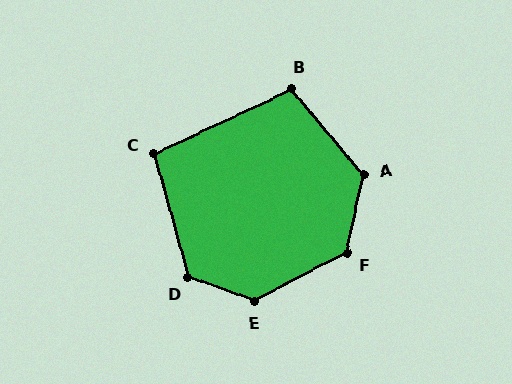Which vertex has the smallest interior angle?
C, at approximately 100 degrees.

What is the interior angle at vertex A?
Approximately 128 degrees (obtuse).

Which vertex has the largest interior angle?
E, at approximately 133 degrees.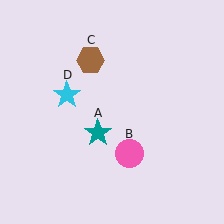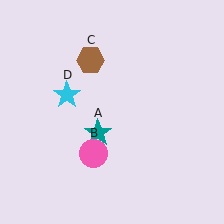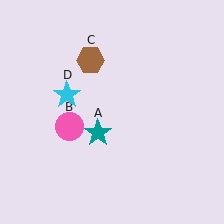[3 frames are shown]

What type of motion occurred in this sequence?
The pink circle (object B) rotated clockwise around the center of the scene.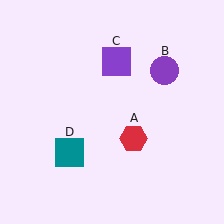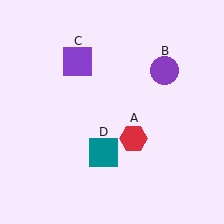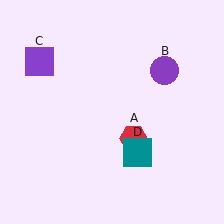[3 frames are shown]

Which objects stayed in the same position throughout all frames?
Red hexagon (object A) and purple circle (object B) remained stationary.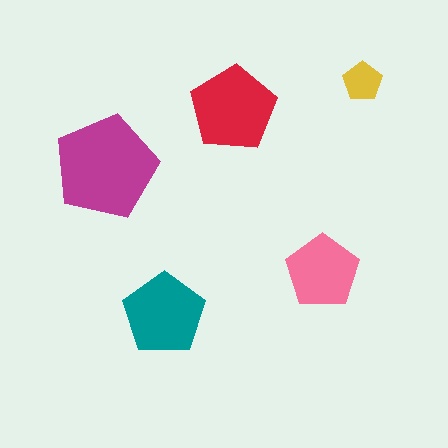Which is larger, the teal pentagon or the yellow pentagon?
The teal one.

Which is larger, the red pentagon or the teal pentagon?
The red one.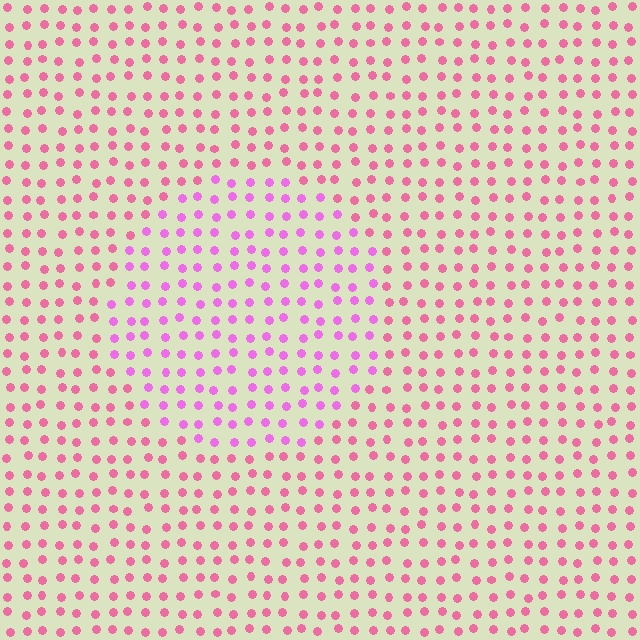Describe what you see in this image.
The image is filled with small pink elements in a uniform arrangement. A circle-shaped region is visible where the elements are tinted to a slightly different hue, forming a subtle color boundary.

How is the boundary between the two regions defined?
The boundary is defined purely by a slight shift in hue (about 33 degrees). Spacing, size, and orientation are identical on both sides.